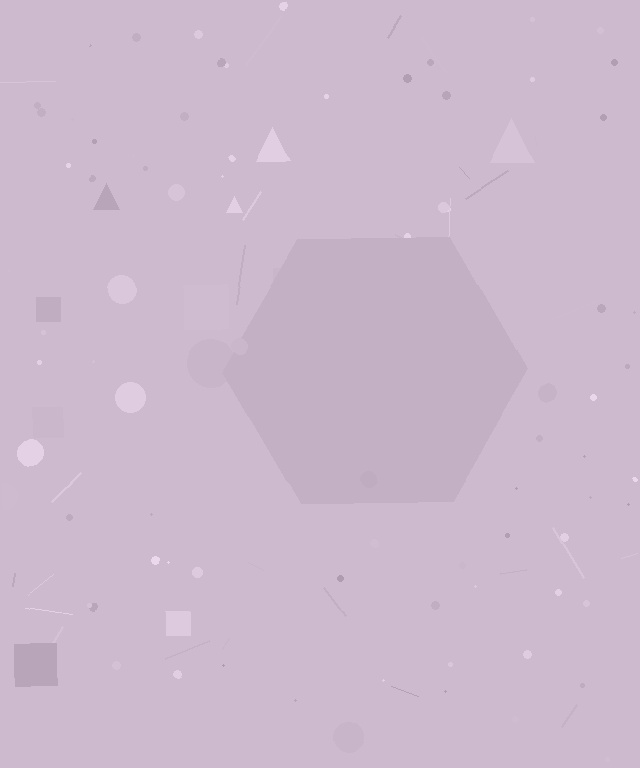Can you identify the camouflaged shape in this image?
The camouflaged shape is a hexagon.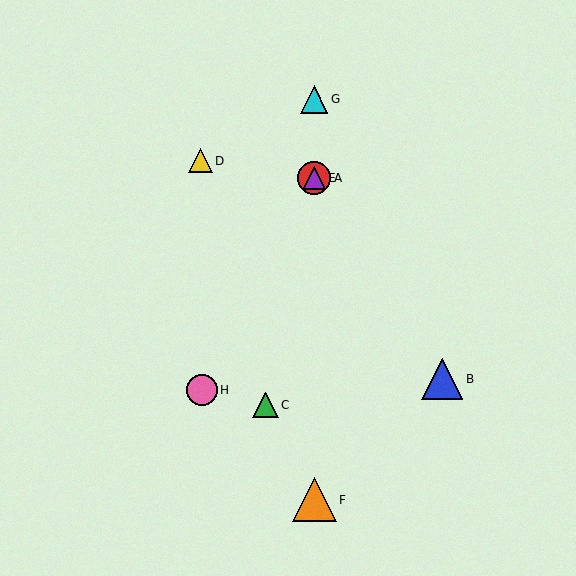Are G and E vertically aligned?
Yes, both are at x≈314.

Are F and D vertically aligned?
No, F is at x≈314 and D is at x≈200.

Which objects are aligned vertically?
Objects A, E, F, G are aligned vertically.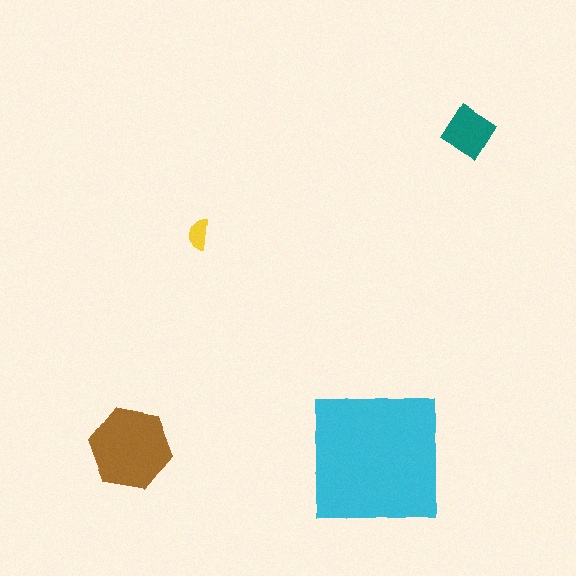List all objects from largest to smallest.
The cyan square, the brown hexagon, the teal diamond, the yellow semicircle.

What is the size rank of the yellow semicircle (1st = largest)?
4th.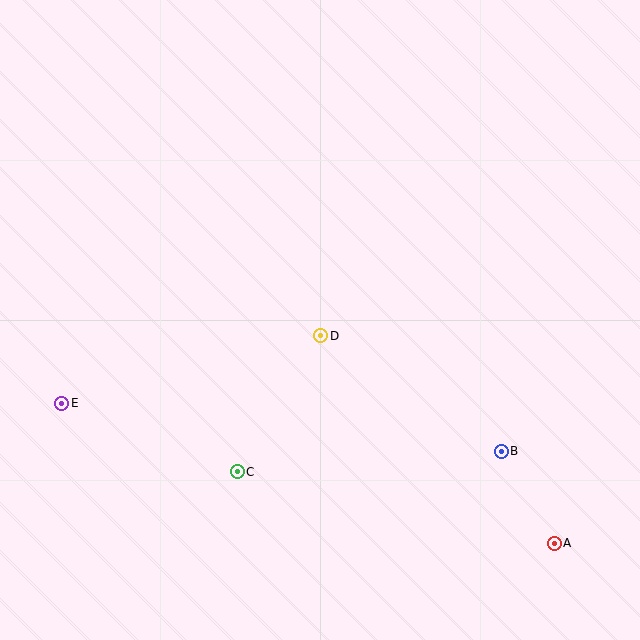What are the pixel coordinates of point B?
Point B is at (501, 451).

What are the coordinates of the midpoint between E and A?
The midpoint between E and A is at (308, 473).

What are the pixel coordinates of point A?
Point A is at (554, 543).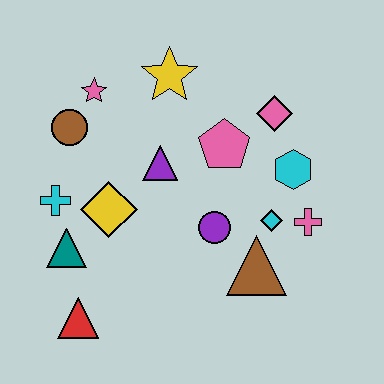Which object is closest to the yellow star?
The pink star is closest to the yellow star.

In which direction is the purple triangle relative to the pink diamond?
The purple triangle is to the left of the pink diamond.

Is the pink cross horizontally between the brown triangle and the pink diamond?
No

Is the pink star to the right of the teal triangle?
Yes